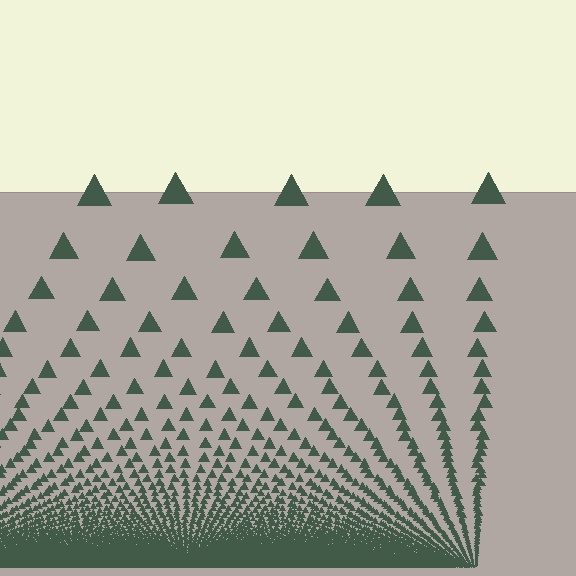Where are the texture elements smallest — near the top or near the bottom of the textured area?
Near the bottom.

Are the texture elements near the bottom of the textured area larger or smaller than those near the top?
Smaller. The gradient is inverted — elements near the bottom are smaller and denser.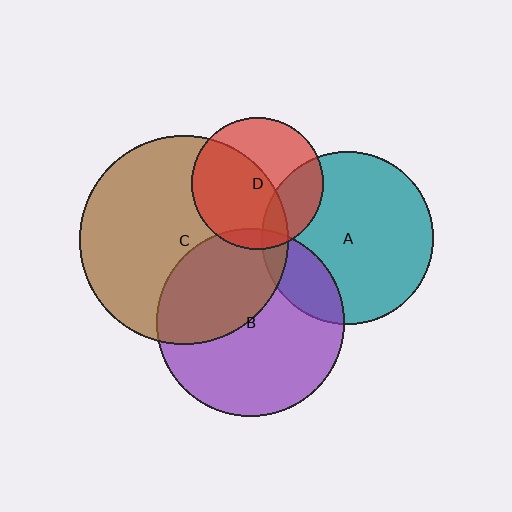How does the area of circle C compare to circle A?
Approximately 1.5 times.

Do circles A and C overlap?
Yes.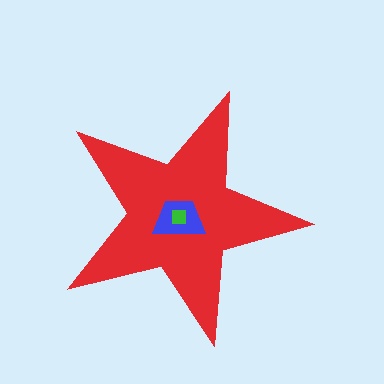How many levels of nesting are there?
3.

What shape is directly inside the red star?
The blue trapezoid.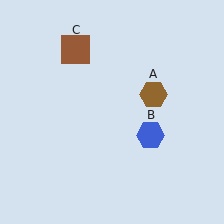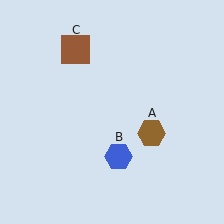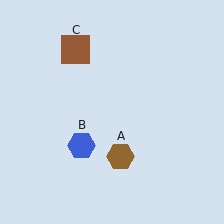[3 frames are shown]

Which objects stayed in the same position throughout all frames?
Brown square (object C) remained stationary.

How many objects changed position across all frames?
2 objects changed position: brown hexagon (object A), blue hexagon (object B).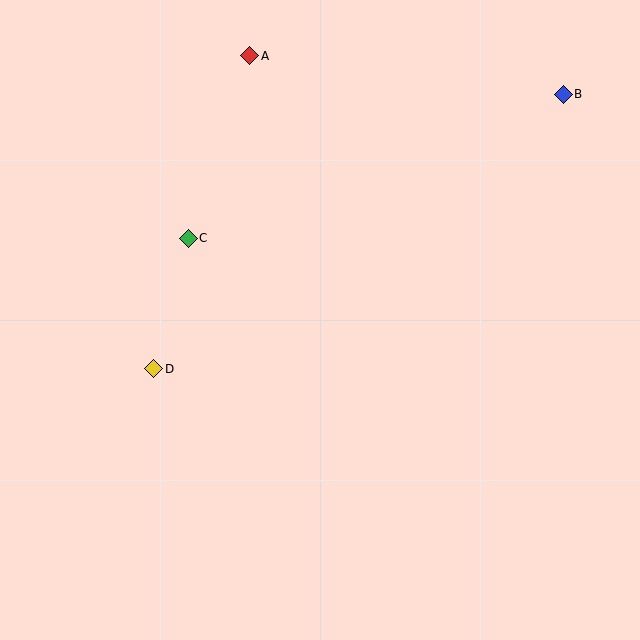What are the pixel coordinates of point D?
Point D is at (154, 369).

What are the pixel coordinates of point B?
Point B is at (563, 94).